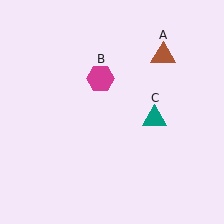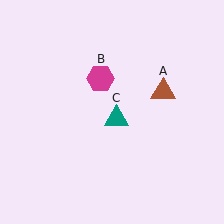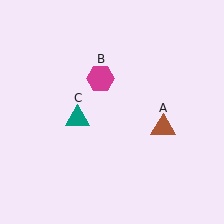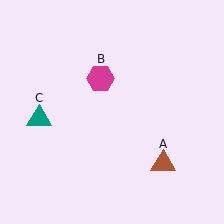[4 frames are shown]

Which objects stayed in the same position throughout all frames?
Magenta hexagon (object B) remained stationary.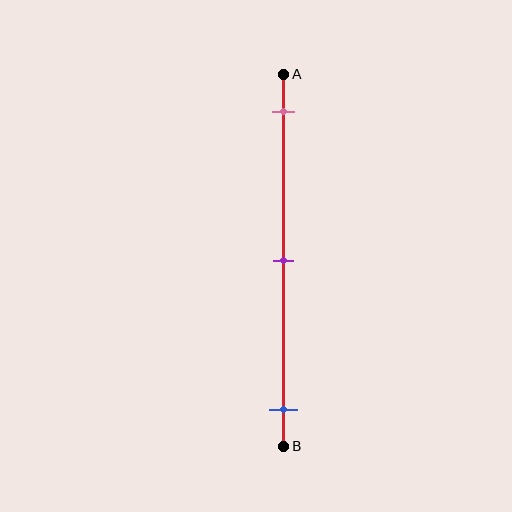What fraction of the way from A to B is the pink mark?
The pink mark is approximately 10% (0.1) of the way from A to B.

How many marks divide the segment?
There are 3 marks dividing the segment.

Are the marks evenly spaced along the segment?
Yes, the marks are approximately evenly spaced.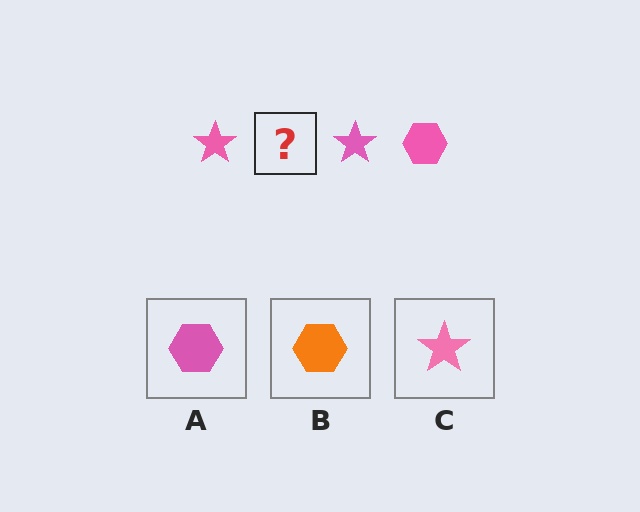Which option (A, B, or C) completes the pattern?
A.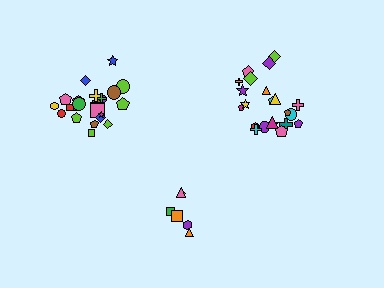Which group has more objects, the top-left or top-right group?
The top-left group.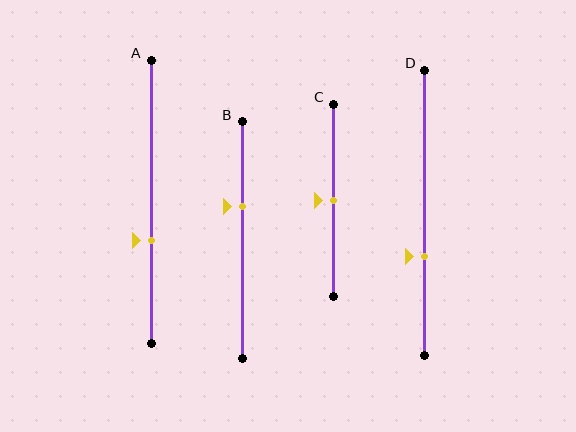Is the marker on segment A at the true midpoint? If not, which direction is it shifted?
No, the marker on segment A is shifted downward by about 14% of the segment length.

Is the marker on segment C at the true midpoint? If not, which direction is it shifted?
Yes, the marker on segment C is at the true midpoint.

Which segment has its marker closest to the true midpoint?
Segment C has its marker closest to the true midpoint.